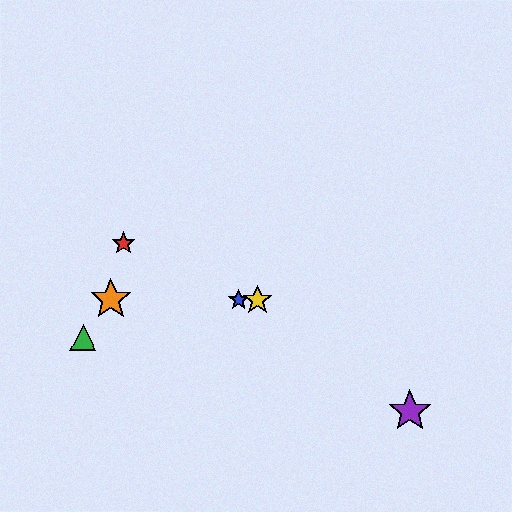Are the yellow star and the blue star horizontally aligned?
Yes, both are at y≈300.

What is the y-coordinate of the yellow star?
The yellow star is at y≈300.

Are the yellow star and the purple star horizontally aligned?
No, the yellow star is at y≈300 and the purple star is at y≈411.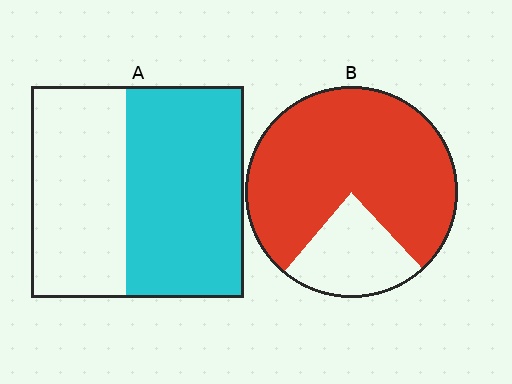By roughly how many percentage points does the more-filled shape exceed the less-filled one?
By roughly 20 percentage points (B over A).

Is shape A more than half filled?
Yes.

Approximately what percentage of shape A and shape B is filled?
A is approximately 55% and B is approximately 75%.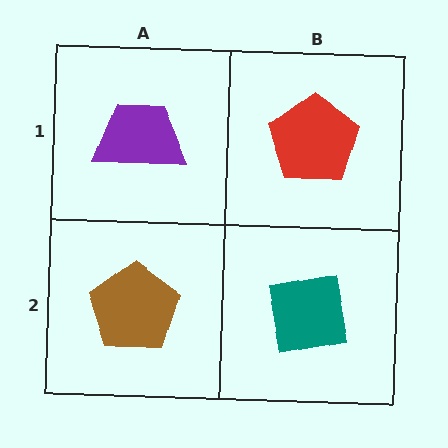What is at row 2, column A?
A brown pentagon.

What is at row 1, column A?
A purple trapezoid.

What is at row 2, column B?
A teal square.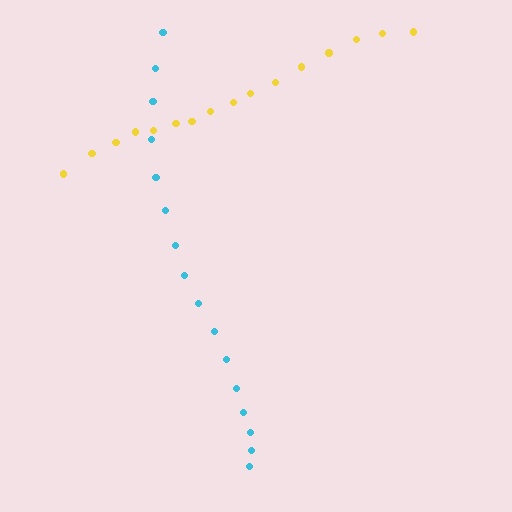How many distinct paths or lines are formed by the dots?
There are 2 distinct paths.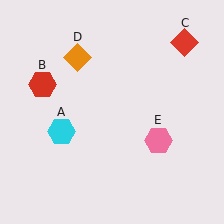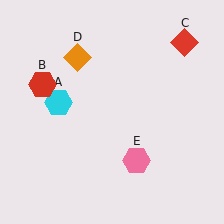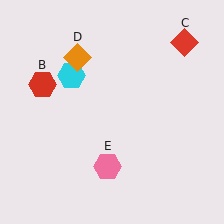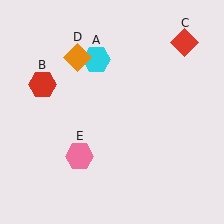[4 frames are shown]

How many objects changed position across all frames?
2 objects changed position: cyan hexagon (object A), pink hexagon (object E).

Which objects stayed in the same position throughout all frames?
Red hexagon (object B) and red diamond (object C) and orange diamond (object D) remained stationary.